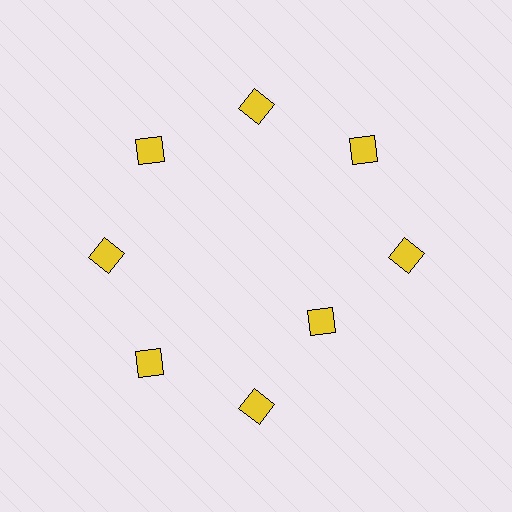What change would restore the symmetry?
The symmetry would be restored by moving it outward, back onto the ring so that all 8 squares sit at equal angles and equal distance from the center.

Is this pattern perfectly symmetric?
No. The 8 yellow squares are arranged in a ring, but one element near the 4 o'clock position is pulled inward toward the center, breaking the 8-fold rotational symmetry.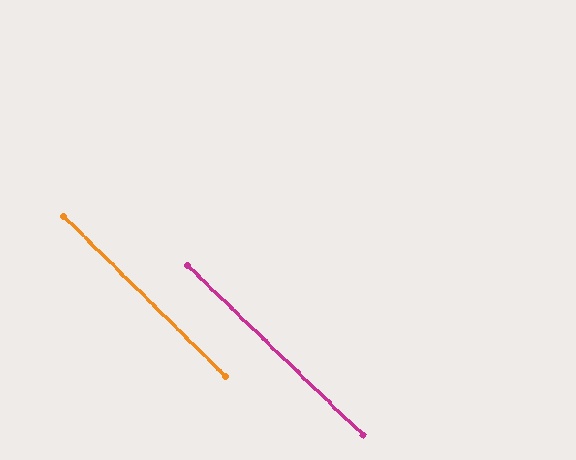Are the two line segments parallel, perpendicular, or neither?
Parallel — their directions differ by only 0.5°.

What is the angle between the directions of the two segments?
Approximately 0 degrees.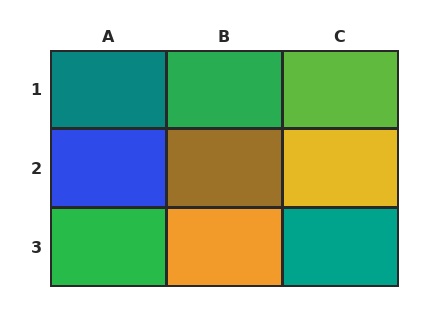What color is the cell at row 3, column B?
Orange.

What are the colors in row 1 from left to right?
Teal, green, lime.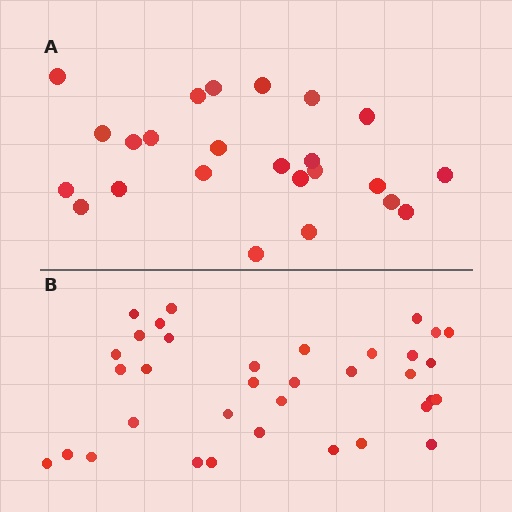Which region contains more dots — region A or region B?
Region B (the bottom region) has more dots.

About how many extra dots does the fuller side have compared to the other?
Region B has roughly 12 or so more dots than region A.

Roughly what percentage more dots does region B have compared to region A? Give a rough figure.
About 45% more.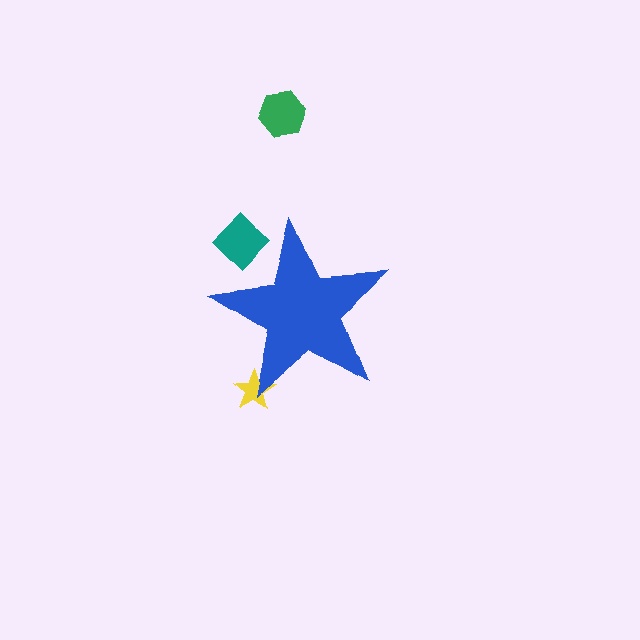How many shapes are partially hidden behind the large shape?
2 shapes are partially hidden.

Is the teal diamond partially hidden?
Yes, the teal diamond is partially hidden behind the blue star.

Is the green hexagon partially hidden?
No, the green hexagon is fully visible.